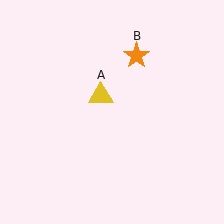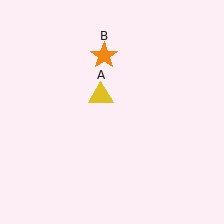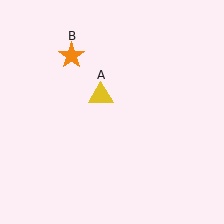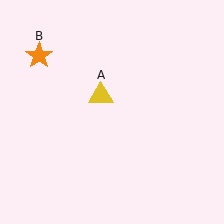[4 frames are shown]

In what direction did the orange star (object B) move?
The orange star (object B) moved left.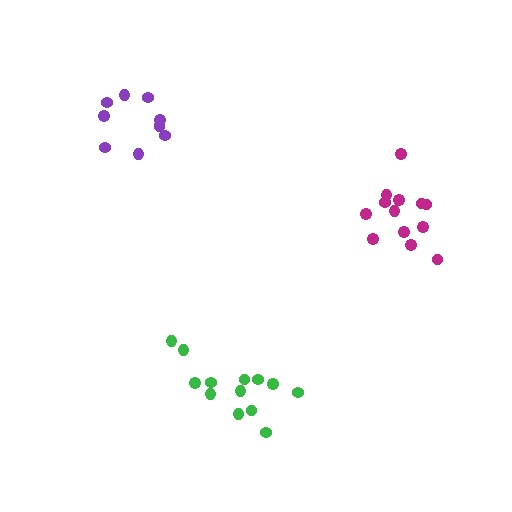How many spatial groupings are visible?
There are 3 spatial groupings.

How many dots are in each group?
Group 1: 13 dots, Group 2: 10 dots, Group 3: 13 dots (36 total).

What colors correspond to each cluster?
The clusters are colored: green, purple, magenta.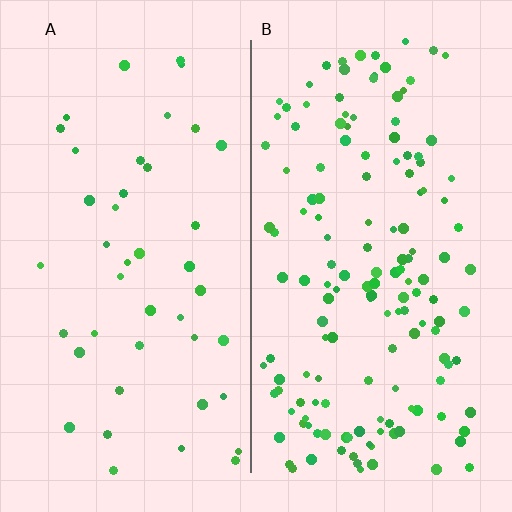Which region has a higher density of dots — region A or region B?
B (the right).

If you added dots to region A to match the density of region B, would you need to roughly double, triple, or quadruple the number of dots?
Approximately triple.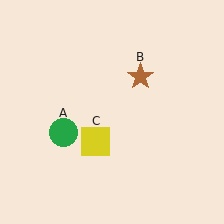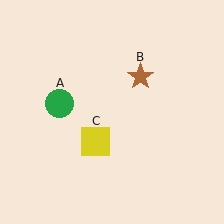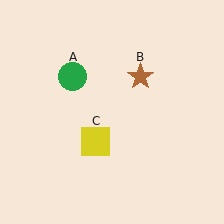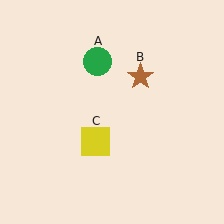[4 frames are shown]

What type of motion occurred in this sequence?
The green circle (object A) rotated clockwise around the center of the scene.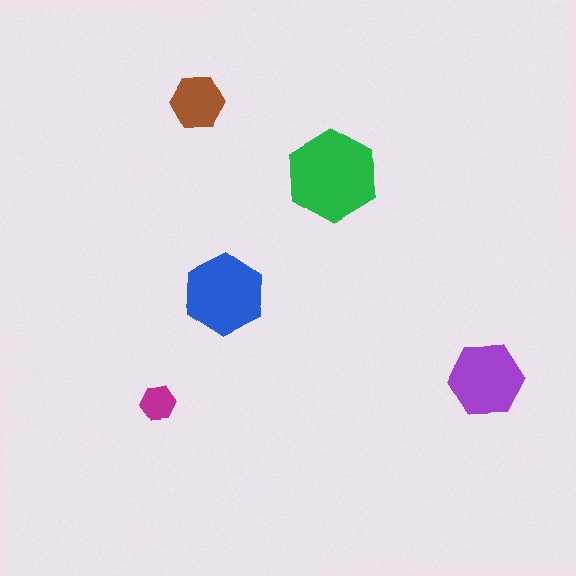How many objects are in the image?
There are 5 objects in the image.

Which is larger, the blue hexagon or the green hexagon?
The green one.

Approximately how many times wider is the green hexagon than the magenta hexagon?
About 2.5 times wider.